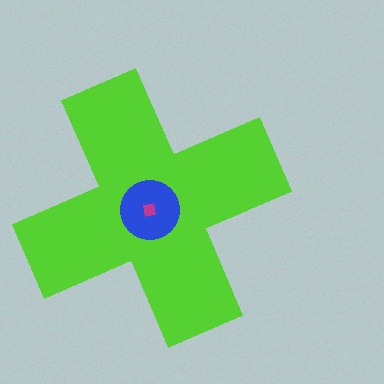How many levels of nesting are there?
3.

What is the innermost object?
The magenta square.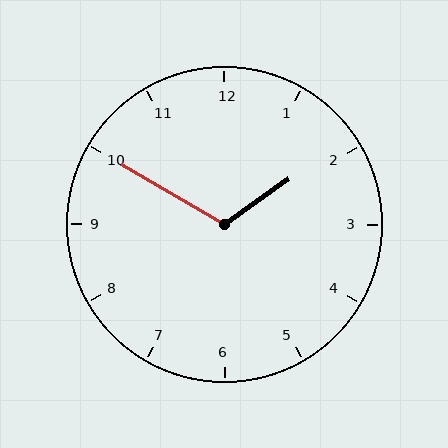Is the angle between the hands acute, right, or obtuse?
It is obtuse.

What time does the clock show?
1:50.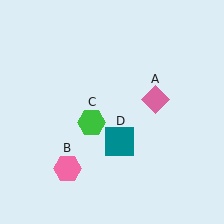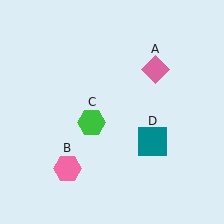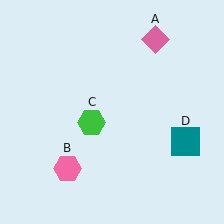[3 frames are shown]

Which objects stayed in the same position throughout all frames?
Pink hexagon (object B) and green hexagon (object C) remained stationary.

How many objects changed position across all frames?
2 objects changed position: pink diamond (object A), teal square (object D).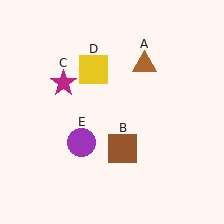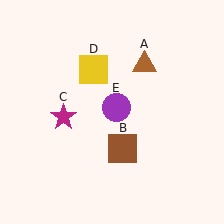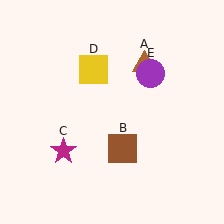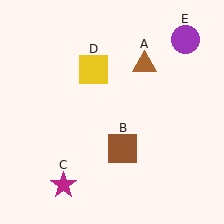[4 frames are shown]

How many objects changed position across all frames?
2 objects changed position: magenta star (object C), purple circle (object E).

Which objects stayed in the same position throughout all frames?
Brown triangle (object A) and brown square (object B) and yellow square (object D) remained stationary.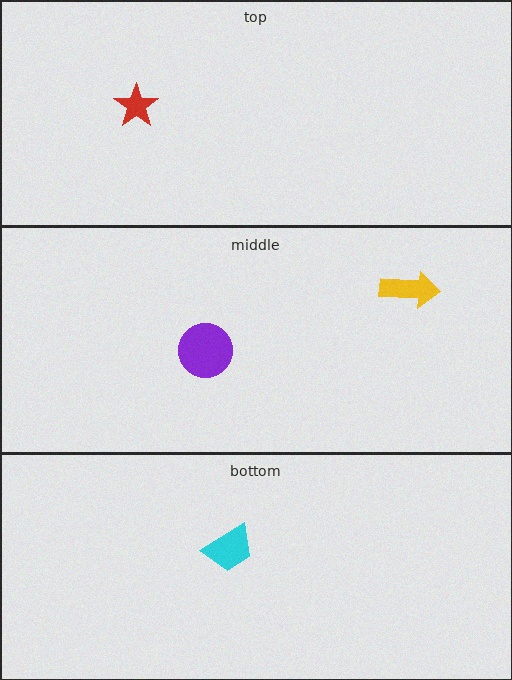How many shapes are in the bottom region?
1.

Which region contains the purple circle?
The middle region.